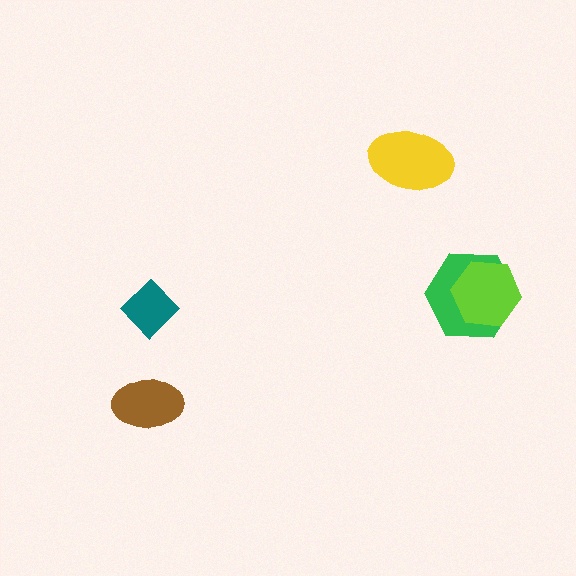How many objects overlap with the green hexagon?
1 object overlaps with the green hexagon.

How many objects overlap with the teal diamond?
0 objects overlap with the teal diamond.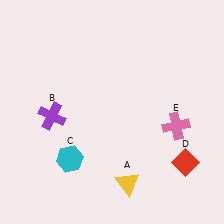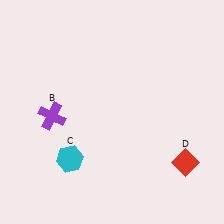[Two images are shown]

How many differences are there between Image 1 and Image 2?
There are 2 differences between the two images.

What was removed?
The pink cross (E), the yellow triangle (A) were removed in Image 2.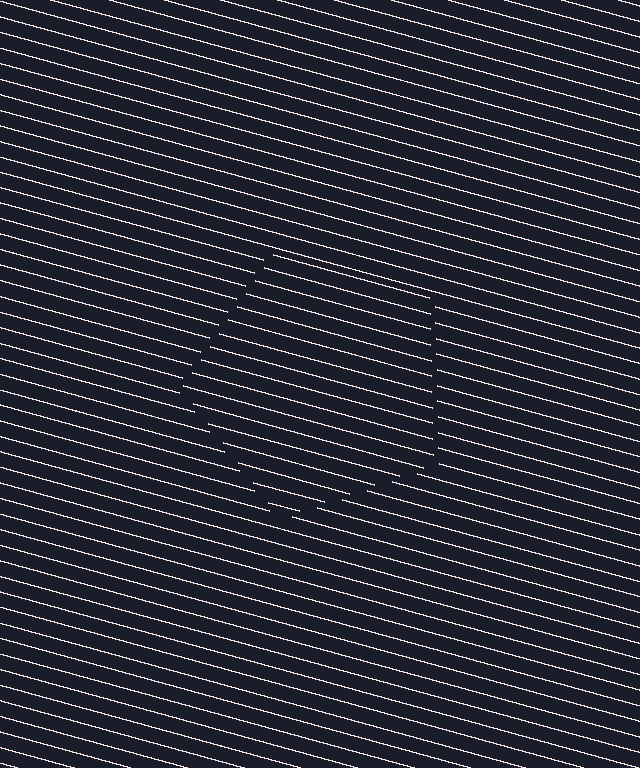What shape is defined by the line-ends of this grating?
An illusory pentagon. The interior of the shape contains the same grating, shifted by half a period — the contour is defined by the phase discontinuity where line-ends from the inner and outer gratings abut.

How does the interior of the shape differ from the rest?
The interior of the shape contains the same grating, shifted by half a period — the contour is defined by the phase discontinuity where line-ends from the inner and outer gratings abut.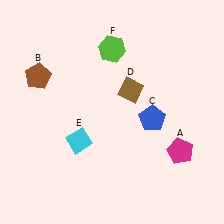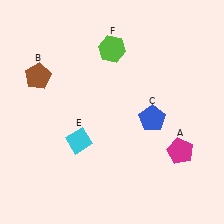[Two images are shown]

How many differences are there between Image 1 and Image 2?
There is 1 difference between the two images.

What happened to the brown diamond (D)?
The brown diamond (D) was removed in Image 2. It was in the top-right area of Image 1.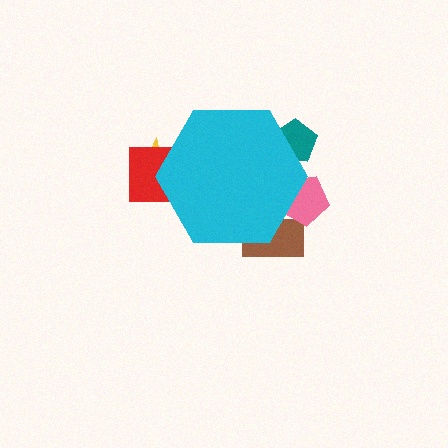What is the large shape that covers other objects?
A cyan hexagon.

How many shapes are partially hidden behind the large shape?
5 shapes are partially hidden.